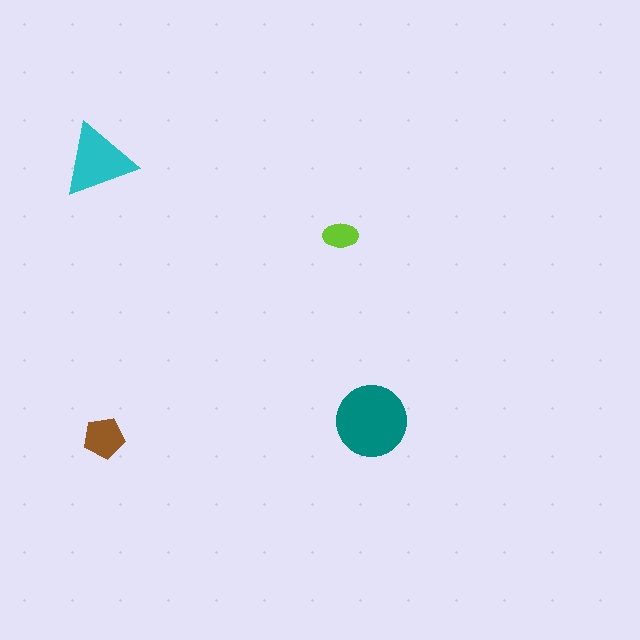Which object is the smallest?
The lime ellipse.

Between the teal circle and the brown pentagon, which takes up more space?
The teal circle.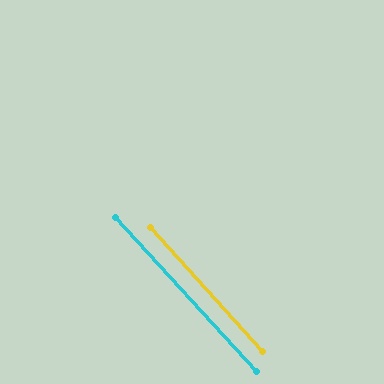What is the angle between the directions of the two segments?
Approximately 0 degrees.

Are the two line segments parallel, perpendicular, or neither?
Parallel — their directions differ by only 0.2°.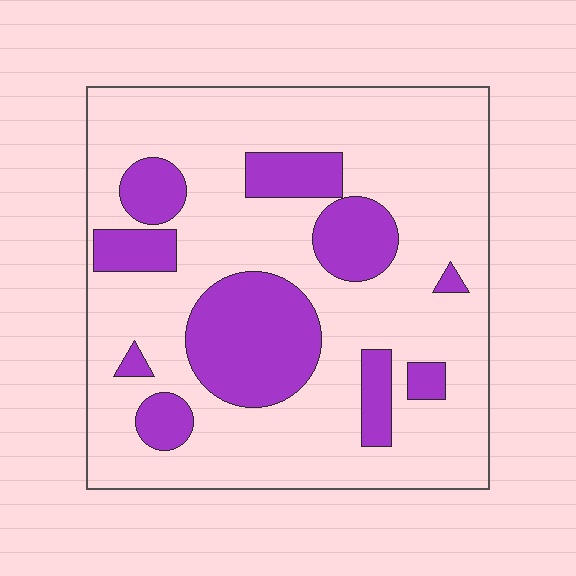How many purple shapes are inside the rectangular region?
10.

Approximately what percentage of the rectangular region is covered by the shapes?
Approximately 25%.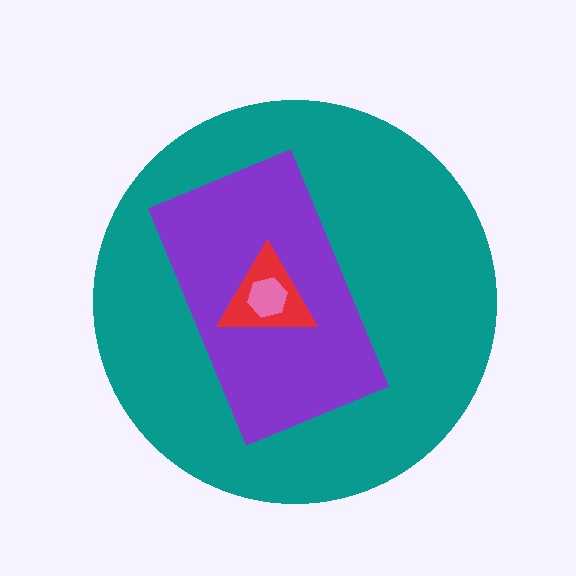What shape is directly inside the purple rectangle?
The red triangle.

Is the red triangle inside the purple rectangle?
Yes.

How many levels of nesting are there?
4.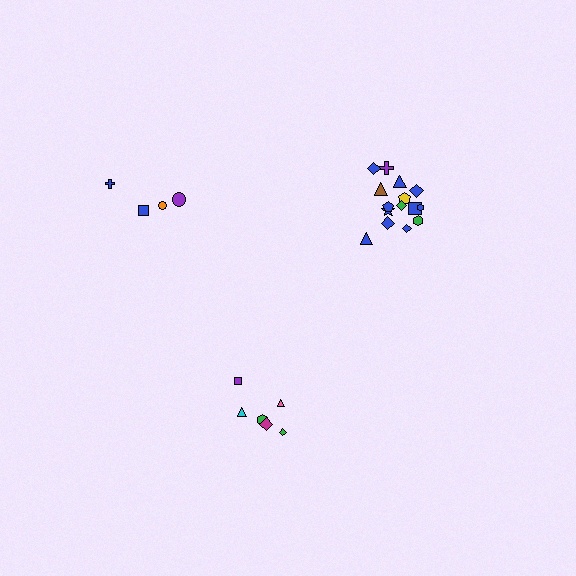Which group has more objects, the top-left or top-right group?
The top-right group.